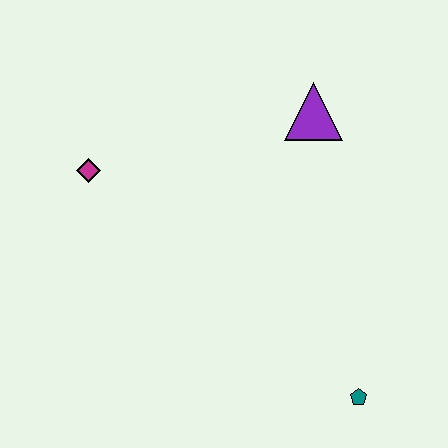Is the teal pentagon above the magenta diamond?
No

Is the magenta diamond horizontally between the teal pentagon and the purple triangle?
No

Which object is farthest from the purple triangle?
The teal pentagon is farthest from the purple triangle.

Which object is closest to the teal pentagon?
The purple triangle is closest to the teal pentagon.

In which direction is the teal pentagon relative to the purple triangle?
The teal pentagon is below the purple triangle.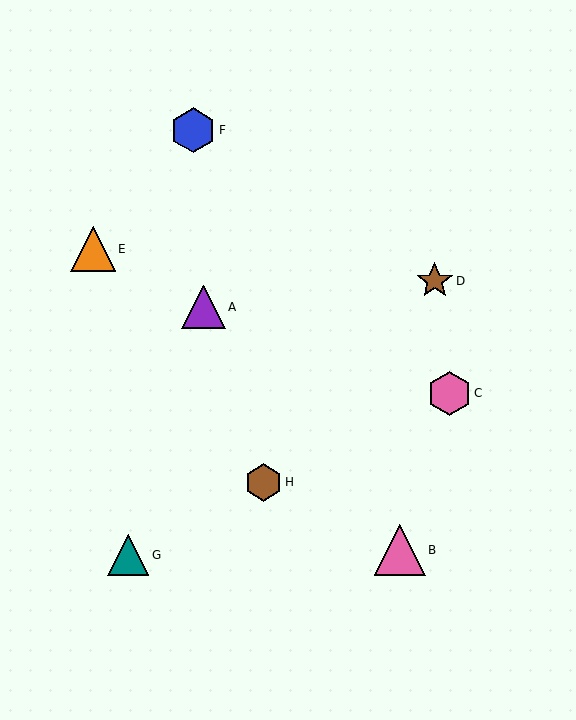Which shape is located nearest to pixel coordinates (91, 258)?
The orange triangle (labeled E) at (93, 249) is nearest to that location.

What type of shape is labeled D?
Shape D is a brown star.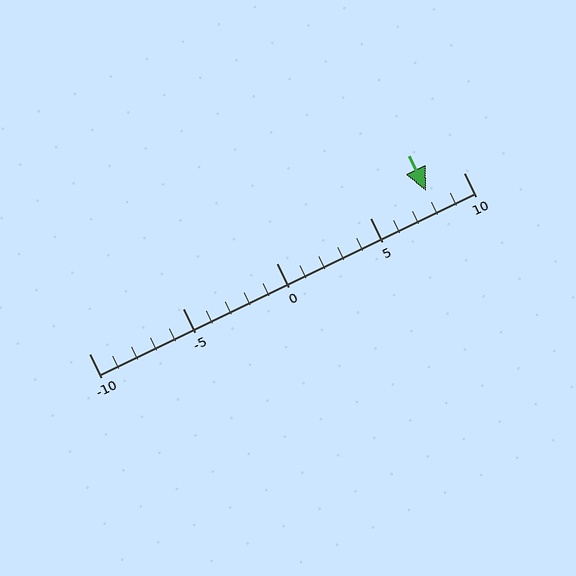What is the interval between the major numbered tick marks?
The major tick marks are spaced 5 units apart.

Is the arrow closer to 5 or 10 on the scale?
The arrow is closer to 10.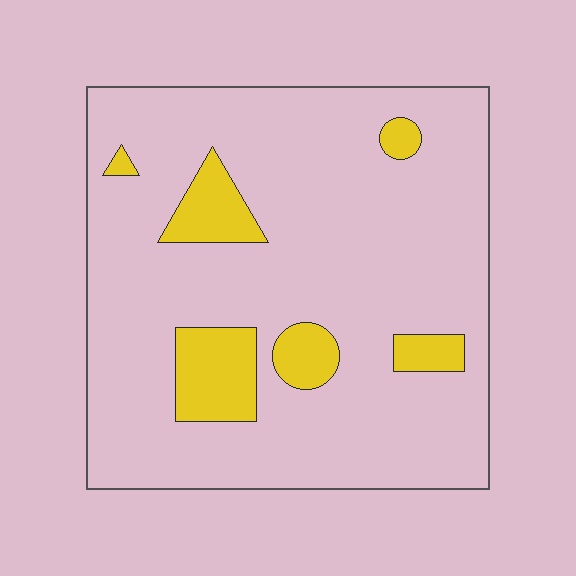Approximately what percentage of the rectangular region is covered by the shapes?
Approximately 15%.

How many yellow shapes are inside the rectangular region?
6.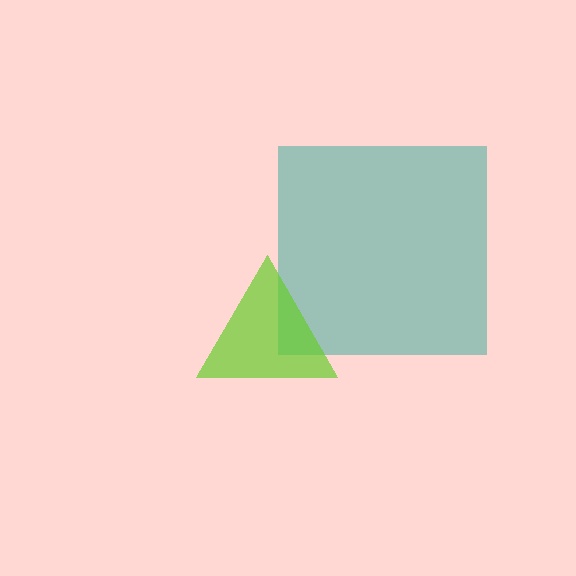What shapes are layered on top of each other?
The layered shapes are: a teal square, a lime triangle.